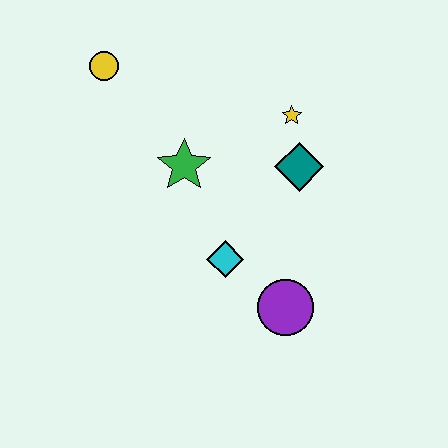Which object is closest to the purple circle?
The cyan diamond is closest to the purple circle.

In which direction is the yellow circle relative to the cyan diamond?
The yellow circle is above the cyan diamond.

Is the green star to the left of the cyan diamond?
Yes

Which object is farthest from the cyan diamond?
The yellow circle is farthest from the cyan diamond.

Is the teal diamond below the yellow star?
Yes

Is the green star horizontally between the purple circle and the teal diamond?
No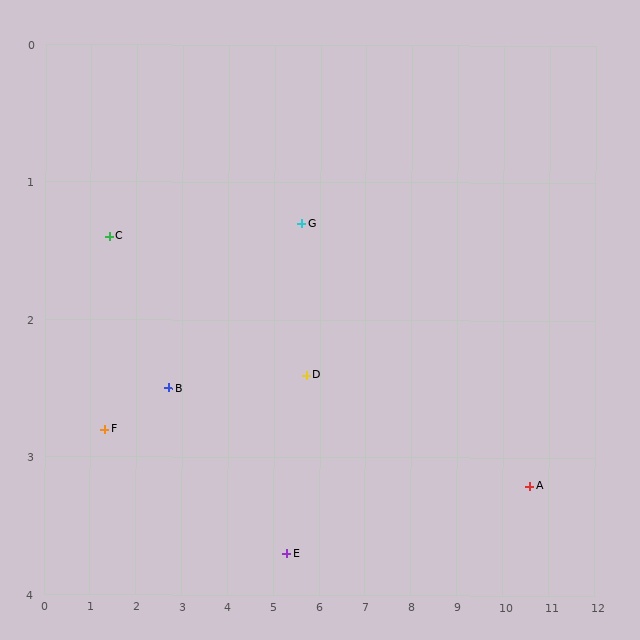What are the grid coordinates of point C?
Point C is at approximately (1.4, 1.4).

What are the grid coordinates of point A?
Point A is at approximately (10.6, 3.2).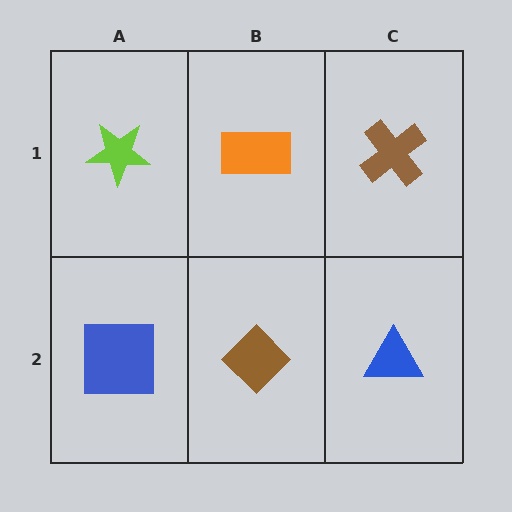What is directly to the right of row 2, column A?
A brown diamond.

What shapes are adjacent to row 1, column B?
A brown diamond (row 2, column B), a lime star (row 1, column A), a brown cross (row 1, column C).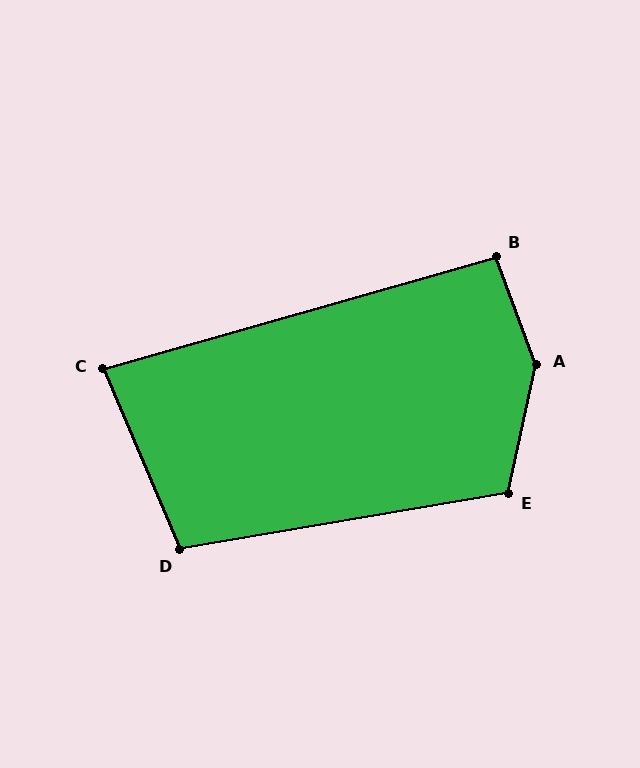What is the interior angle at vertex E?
Approximately 112 degrees (obtuse).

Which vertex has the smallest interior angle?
C, at approximately 83 degrees.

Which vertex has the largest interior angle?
A, at approximately 147 degrees.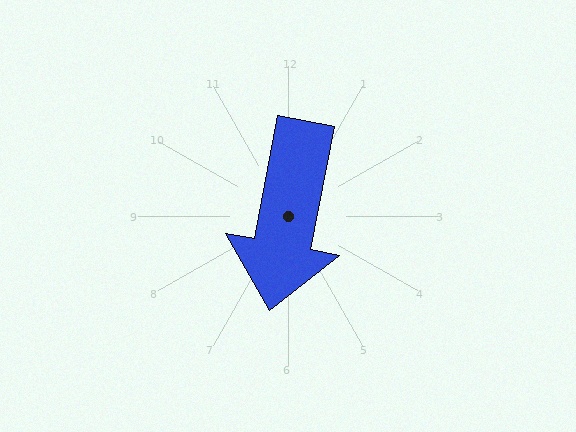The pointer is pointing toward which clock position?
Roughly 6 o'clock.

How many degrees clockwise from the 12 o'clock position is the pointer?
Approximately 191 degrees.